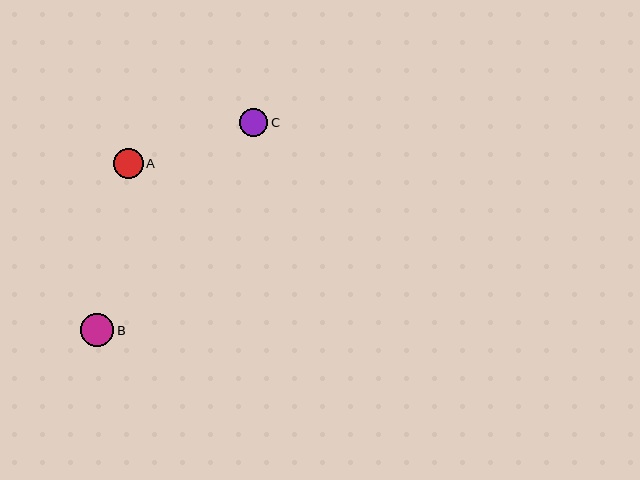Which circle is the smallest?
Circle C is the smallest with a size of approximately 28 pixels.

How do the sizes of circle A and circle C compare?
Circle A and circle C are approximately the same size.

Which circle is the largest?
Circle B is the largest with a size of approximately 34 pixels.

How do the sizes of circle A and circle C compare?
Circle A and circle C are approximately the same size.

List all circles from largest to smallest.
From largest to smallest: B, A, C.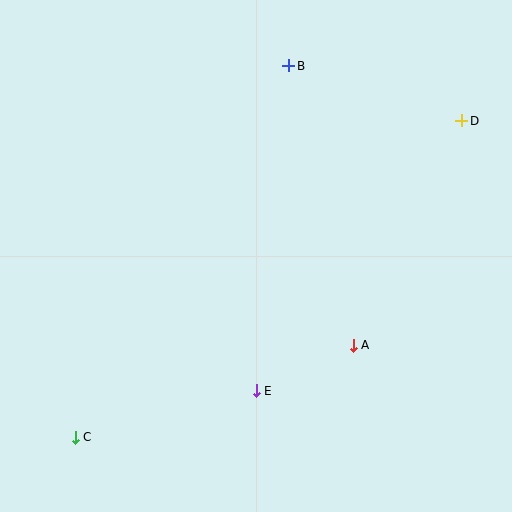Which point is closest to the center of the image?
Point A at (353, 345) is closest to the center.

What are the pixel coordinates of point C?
Point C is at (75, 438).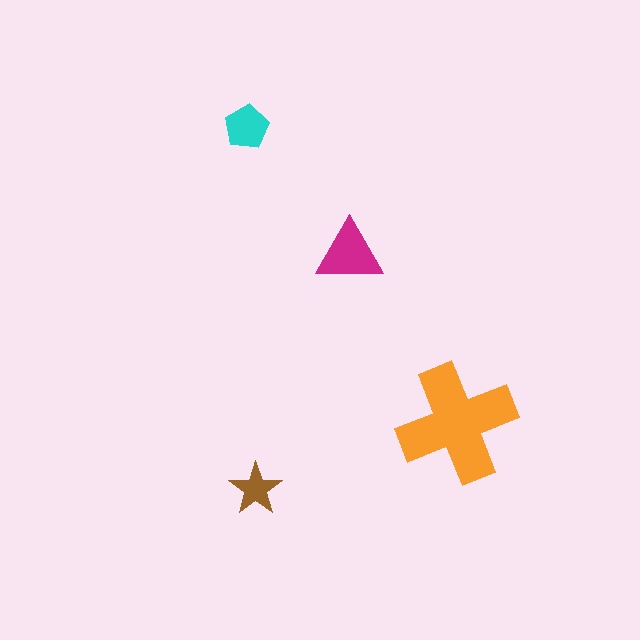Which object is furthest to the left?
The cyan pentagon is leftmost.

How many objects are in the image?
There are 4 objects in the image.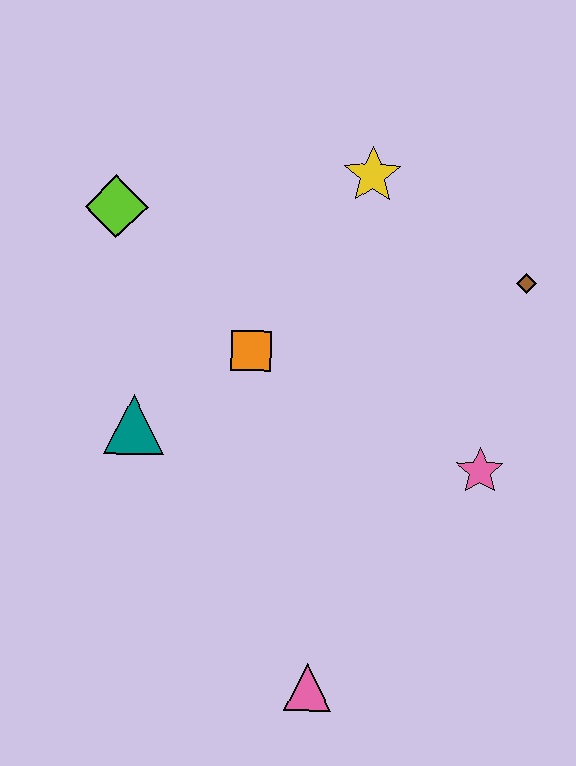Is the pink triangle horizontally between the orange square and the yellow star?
Yes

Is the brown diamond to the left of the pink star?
No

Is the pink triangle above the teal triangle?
No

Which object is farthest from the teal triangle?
The brown diamond is farthest from the teal triangle.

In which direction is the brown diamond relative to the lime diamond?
The brown diamond is to the right of the lime diamond.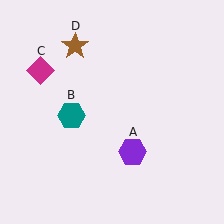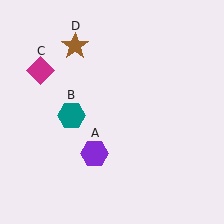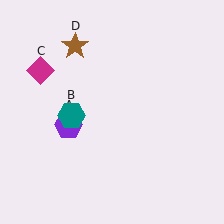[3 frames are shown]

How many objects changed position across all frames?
1 object changed position: purple hexagon (object A).